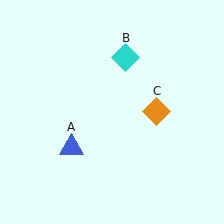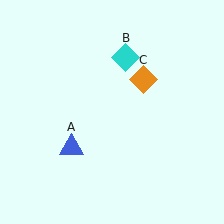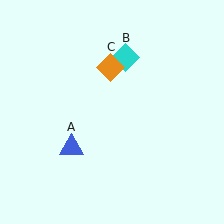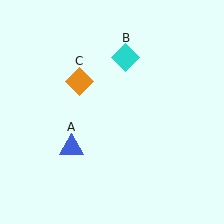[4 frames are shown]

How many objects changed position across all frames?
1 object changed position: orange diamond (object C).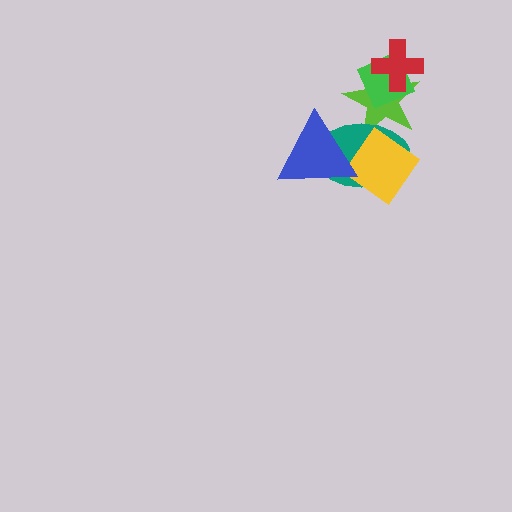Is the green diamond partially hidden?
Yes, it is partially covered by another shape.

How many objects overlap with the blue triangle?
2 objects overlap with the blue triangle.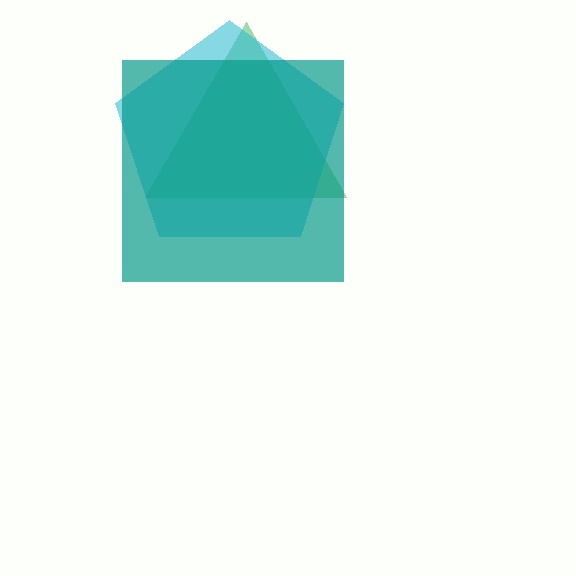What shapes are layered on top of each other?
The layered shapes are: a green triangle, a cyan pentagon, a teal square.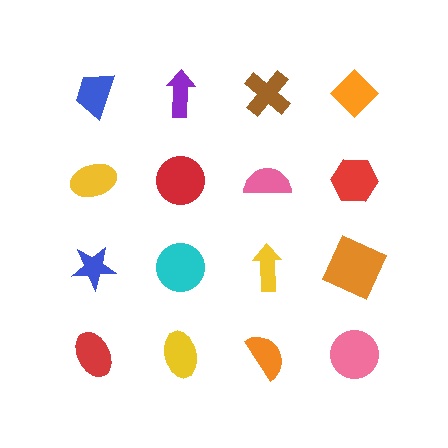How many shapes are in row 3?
4 shapes.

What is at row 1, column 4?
An orange diamond.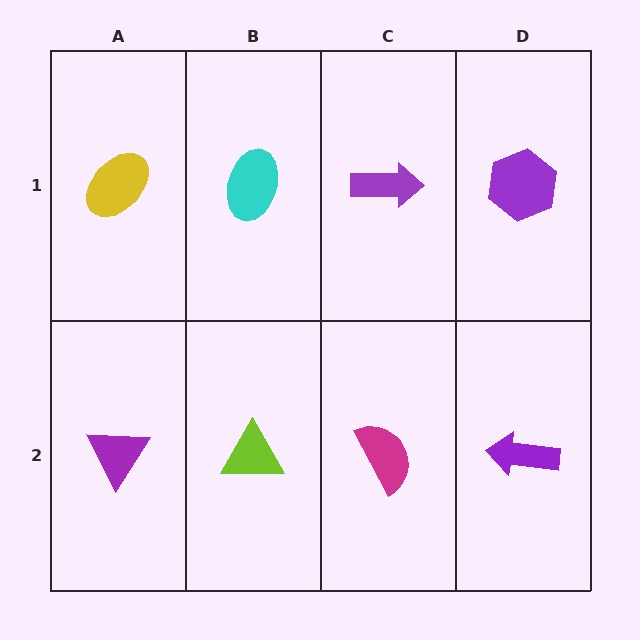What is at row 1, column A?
A yellow ellipse.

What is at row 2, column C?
A magenta semicircle.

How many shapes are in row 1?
4 shapes.